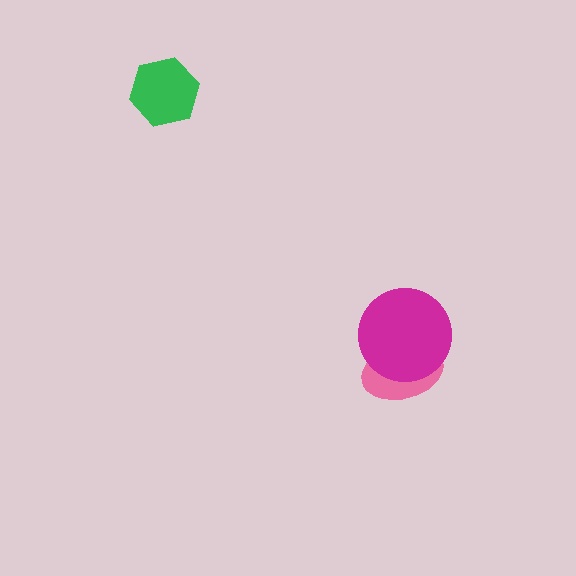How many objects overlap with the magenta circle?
1 object overlaps with the magenta circle.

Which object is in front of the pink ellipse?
The magenta circle is in front of the pink ellipse.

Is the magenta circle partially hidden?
No, no other shape covers it.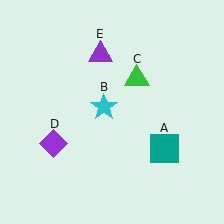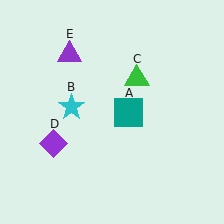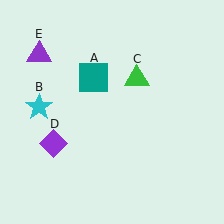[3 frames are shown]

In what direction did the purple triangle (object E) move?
The purple triangle (object E) moved left.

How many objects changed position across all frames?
3 objects changed position: teal square (object A), cyan star (object B), purple triangle (object E).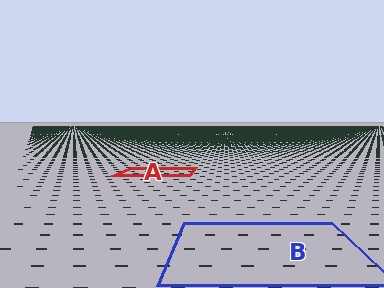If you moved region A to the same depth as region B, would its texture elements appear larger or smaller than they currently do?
They would appear larger. At a closer depth, the same texture elements are projected at a bigger on-screen size.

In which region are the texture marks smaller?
The texture marks are smaller in region A, because it is farther away.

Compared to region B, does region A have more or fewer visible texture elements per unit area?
Region A has more texture elements per unit area — they are packed more densely because it is farther away.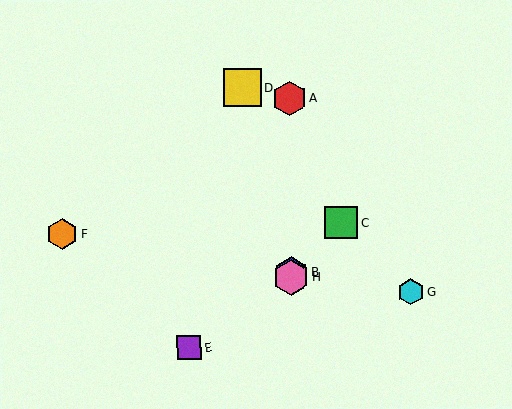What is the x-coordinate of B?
Object B is at x≈291.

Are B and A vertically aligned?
Yes, both are at x≈291.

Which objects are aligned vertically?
Objects A, B, H are aligned vertically.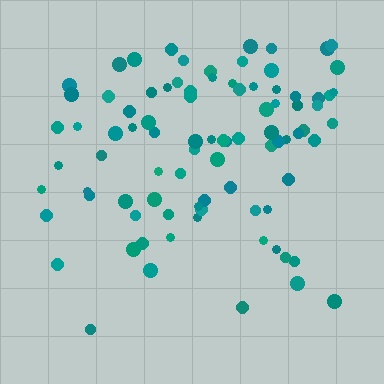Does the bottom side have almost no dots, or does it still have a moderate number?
Still a moderate number, just noticeably fewer than the top.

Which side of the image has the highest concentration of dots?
The top.